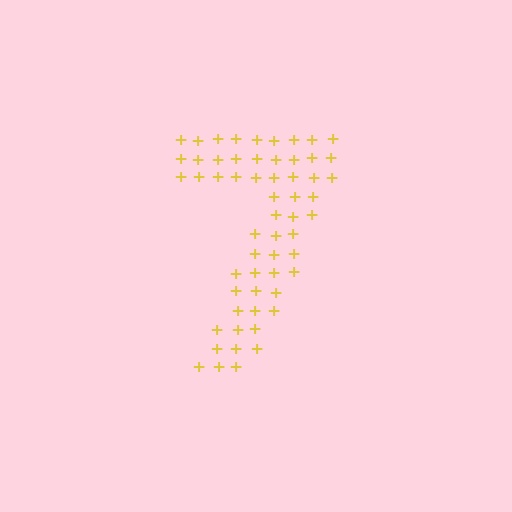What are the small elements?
The small elements are plus signs.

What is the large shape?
The large shape is the digit 7.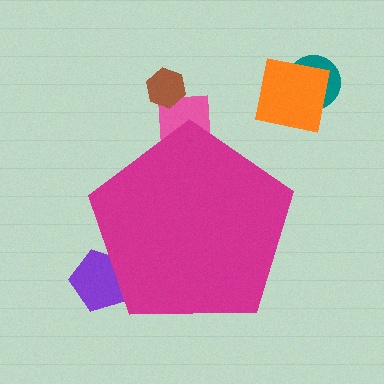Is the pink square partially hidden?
Yes, the pink square is partially hidden behind the magenta pentagon.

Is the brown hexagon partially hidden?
No, the brown hexagon is fully visible.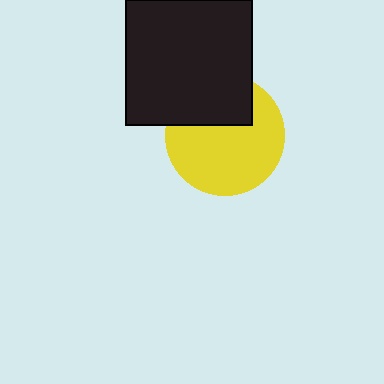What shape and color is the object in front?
The object in front is a black square.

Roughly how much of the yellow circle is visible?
Most of it is visible (roughly 68%).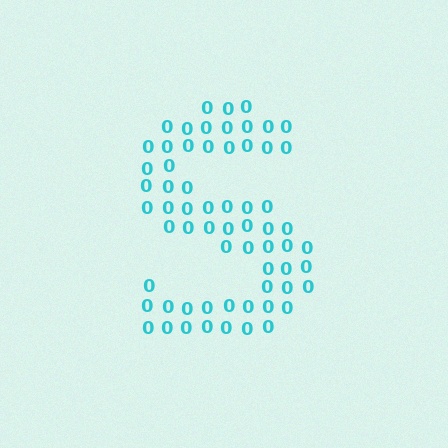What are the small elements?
The small elements are digit 0's.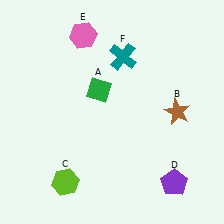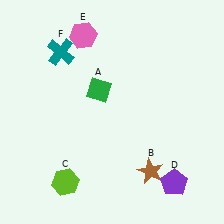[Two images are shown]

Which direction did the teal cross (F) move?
The teal cross (F) moved left.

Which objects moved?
The objects that moved are: the brown star (B), the teal cross (F).